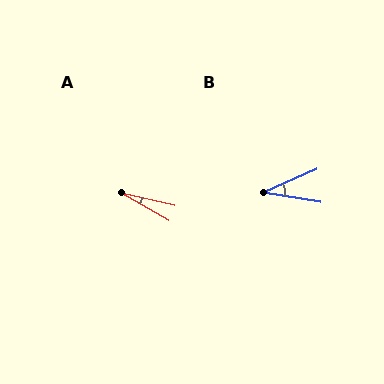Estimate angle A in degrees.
Approximately 17 degrees.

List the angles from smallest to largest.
A (17°), B (33°).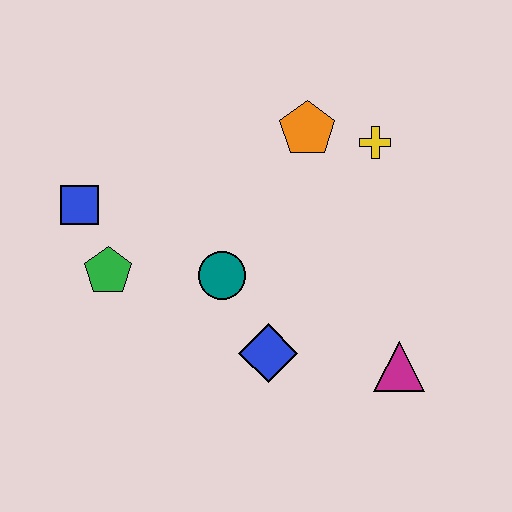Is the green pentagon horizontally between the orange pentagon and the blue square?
Yes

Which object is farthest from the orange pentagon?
The magenta triangle is farthest from the orange pentagon.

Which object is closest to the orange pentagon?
The yellow cross is closest to the orange pentagon.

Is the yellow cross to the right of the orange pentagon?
Yes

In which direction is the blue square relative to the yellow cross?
The blue square is to the left of the yellow cross.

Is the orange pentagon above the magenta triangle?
Yes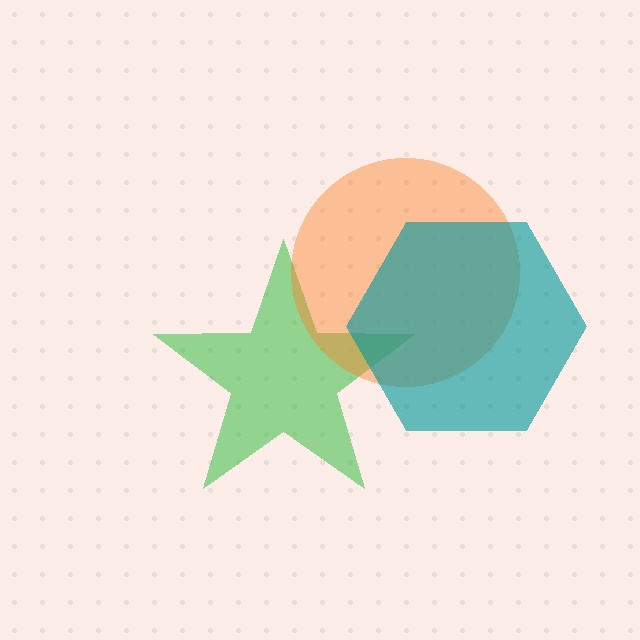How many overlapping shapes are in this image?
There are 3 overlapping shapes in the image.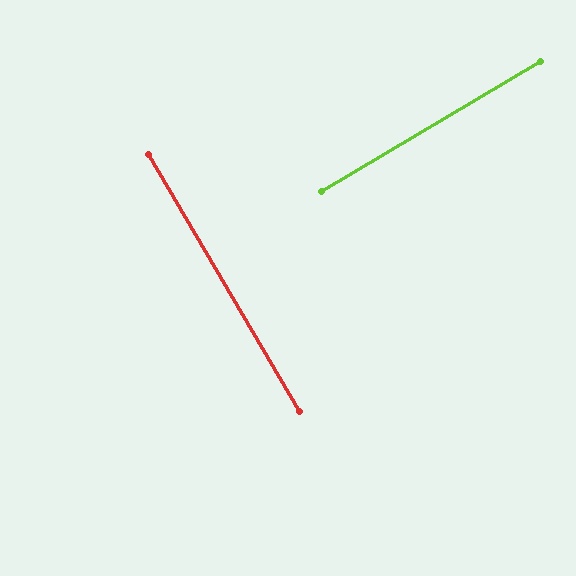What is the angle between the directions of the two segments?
Approximately 90 degrees.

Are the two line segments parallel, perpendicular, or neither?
Perpendicular — they meet at approximately 90°.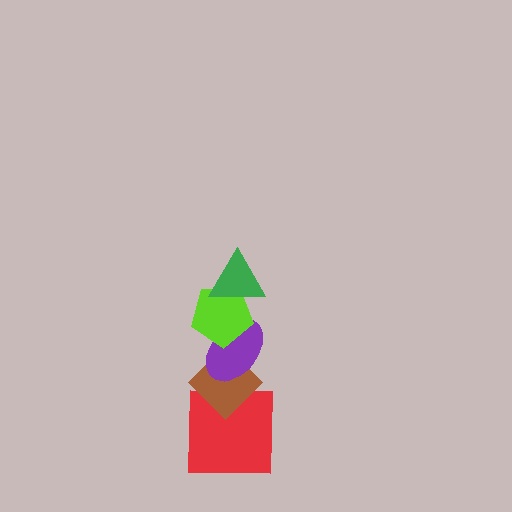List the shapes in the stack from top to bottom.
From top to bottom: the green triangle, the lime pentagon, the purple ellipse, the brown diamond, the red square.